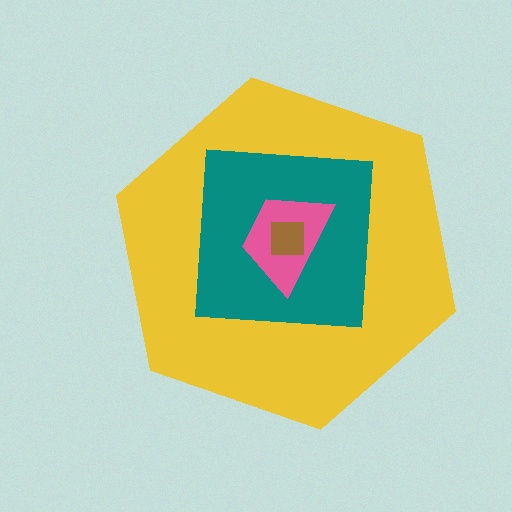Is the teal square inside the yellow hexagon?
Yes.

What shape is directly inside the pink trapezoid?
The brown square.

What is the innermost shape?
The brown square.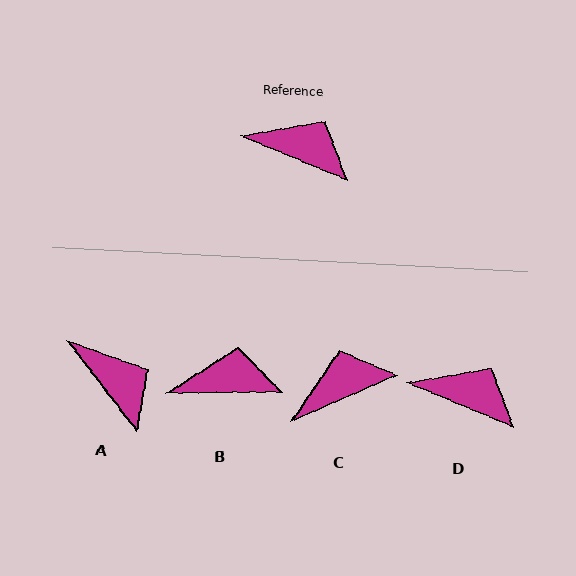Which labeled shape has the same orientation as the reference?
D.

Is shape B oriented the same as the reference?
No, it is off by about 23 degrees.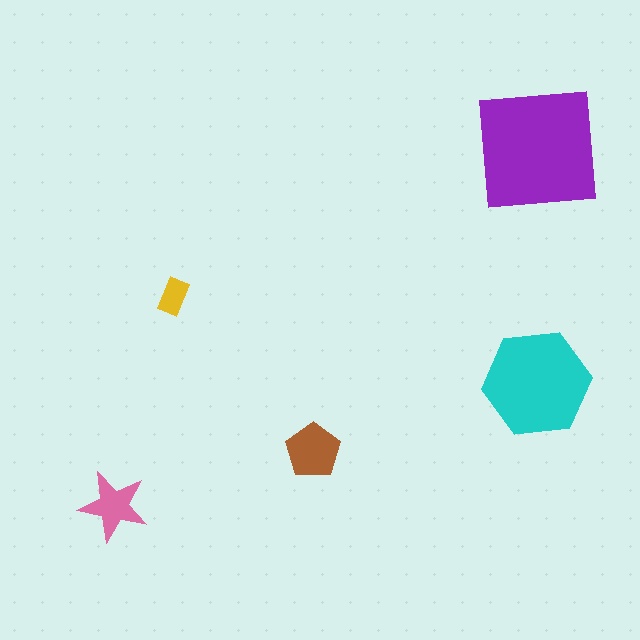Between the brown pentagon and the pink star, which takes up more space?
The brown pentagon.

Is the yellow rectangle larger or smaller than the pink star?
Smaller.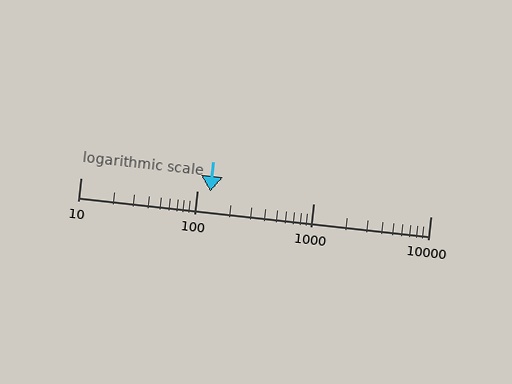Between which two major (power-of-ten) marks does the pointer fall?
The pointer is between 100 and 1000.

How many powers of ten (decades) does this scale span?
The scale spans 3 decades, from 10 to 10000.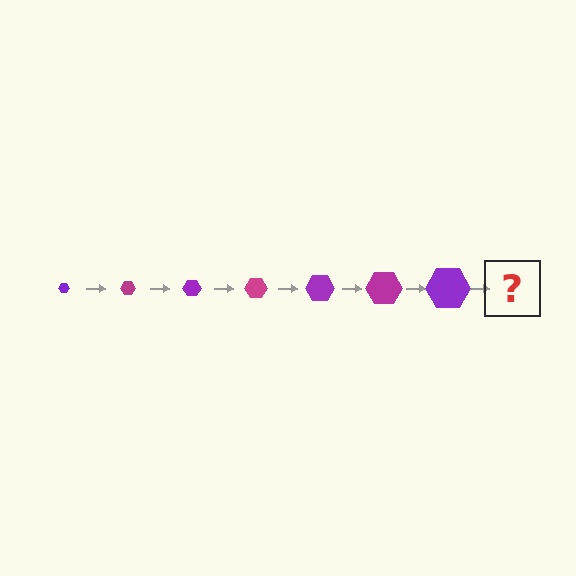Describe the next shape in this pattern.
It should be a magenta hexagon, larger than the previous one.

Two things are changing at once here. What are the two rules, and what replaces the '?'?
The two rules are that the hexagon grows larger each step and the color cycles through purple and magenta. The '?' should be a magenta hexagon, larger than the previous one.